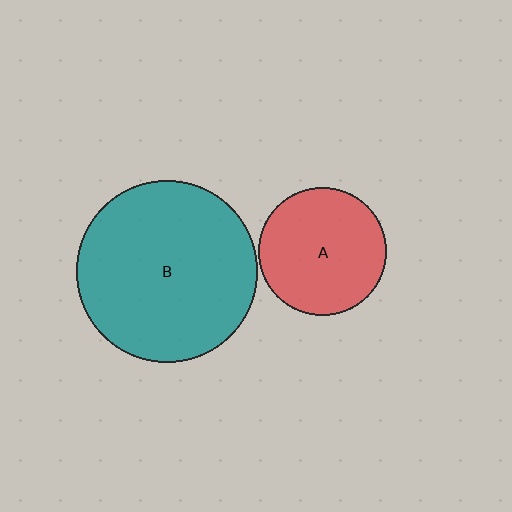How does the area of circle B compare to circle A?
Approximately 2.0 times.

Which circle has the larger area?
Circle B (teal).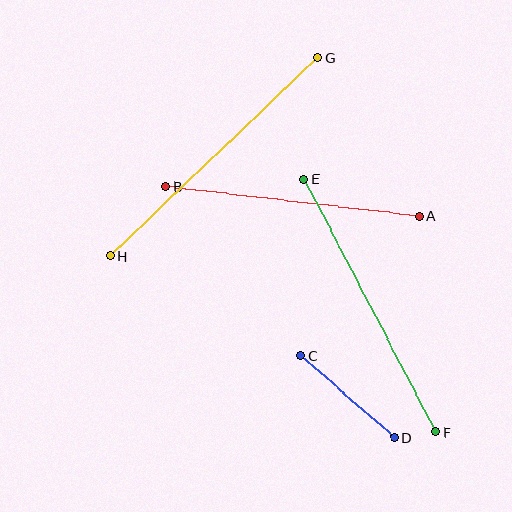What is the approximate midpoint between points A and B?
The midpoint is at approximately (292, 201) pixels.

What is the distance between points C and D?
The distance is approximately 124 pixels.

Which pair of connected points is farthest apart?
Points G and H are farthest apart.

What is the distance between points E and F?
The distance is approximately 285 pixels.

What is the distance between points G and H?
The distance is approximately 287 pixels.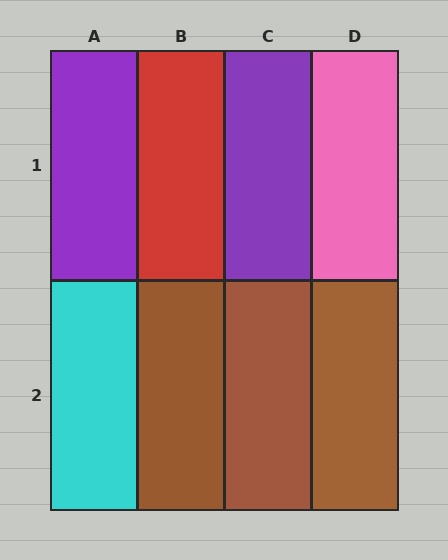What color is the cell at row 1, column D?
Pink.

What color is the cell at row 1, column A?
Purple.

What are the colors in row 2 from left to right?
Cyan, brown, brown, brown.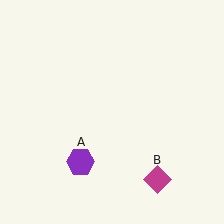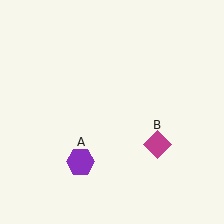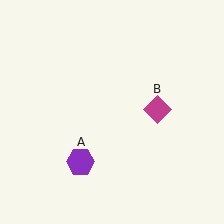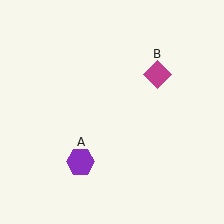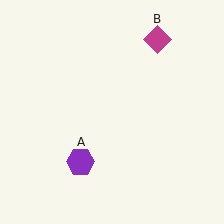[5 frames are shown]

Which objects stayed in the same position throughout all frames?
Purple hexagon (object A) remained stationary.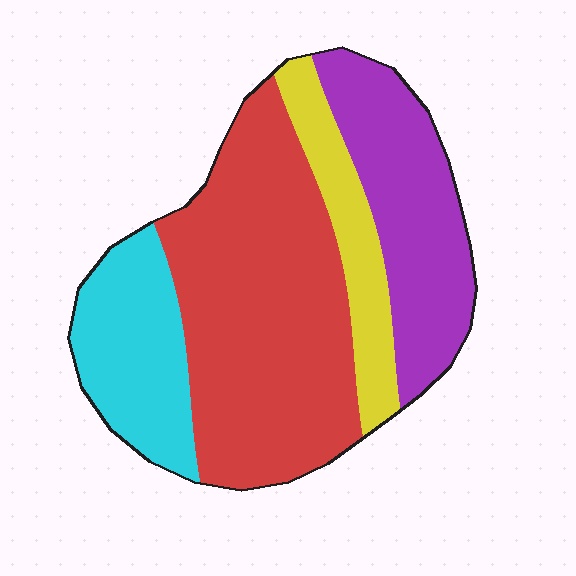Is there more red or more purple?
Red.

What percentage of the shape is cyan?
Cyan covers around 20% of the shape.